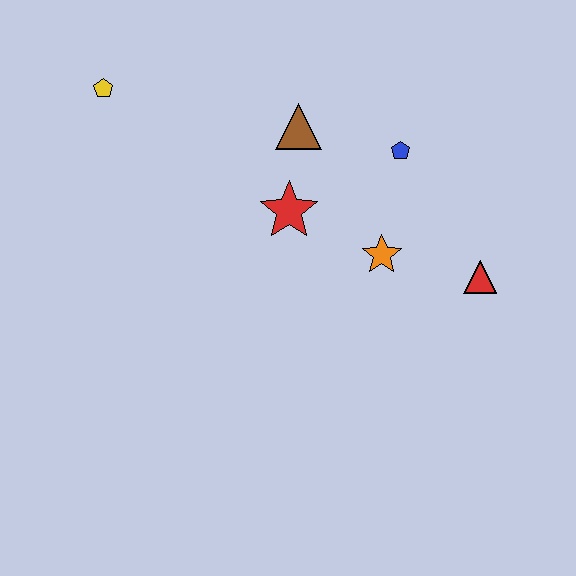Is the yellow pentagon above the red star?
Yes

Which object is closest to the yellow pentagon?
The brown triangle is closest to the yellow pentagon.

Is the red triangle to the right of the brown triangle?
Yes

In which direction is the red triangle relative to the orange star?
The red triangle is to the right of the orange star.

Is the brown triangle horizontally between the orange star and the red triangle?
No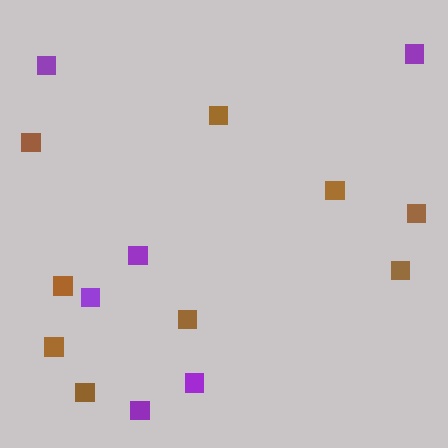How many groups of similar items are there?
There are 2 groups: one group of purple squares (6) and one group of brown squares (9).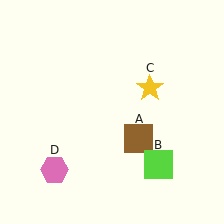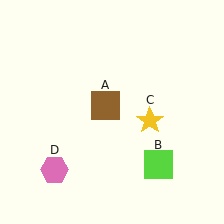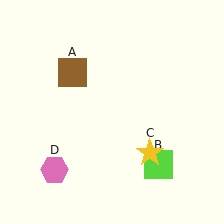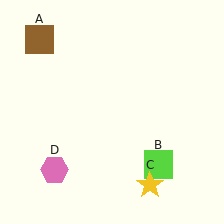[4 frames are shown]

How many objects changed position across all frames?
2 objects changed position: brown square (object A), yellow star (object C).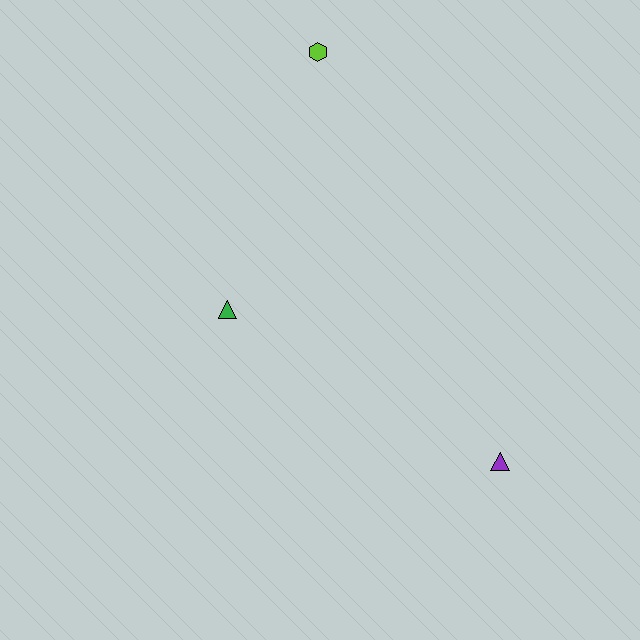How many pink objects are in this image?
There are no pink objects.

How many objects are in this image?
There are 3 objects.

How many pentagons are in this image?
There are no pentagons.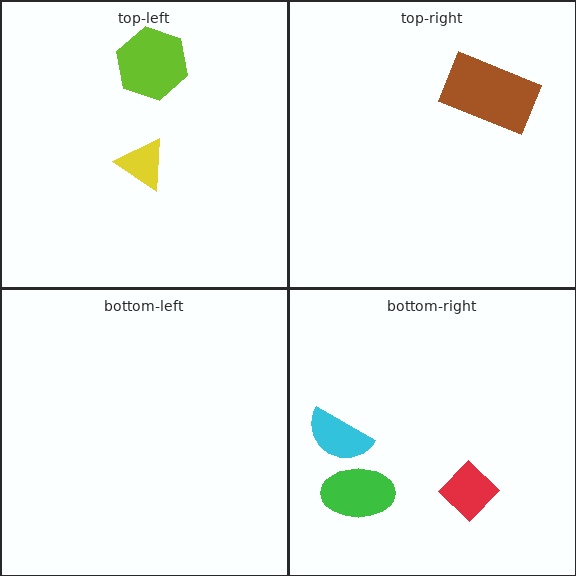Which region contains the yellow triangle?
The top-left region.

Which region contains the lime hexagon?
The top-left region.